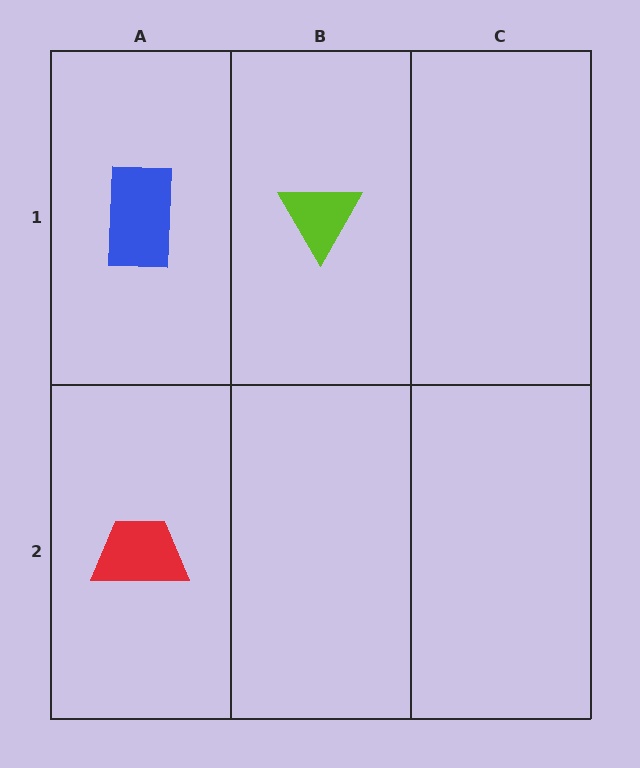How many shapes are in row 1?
2 shapes.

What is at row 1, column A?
A blue rectangle.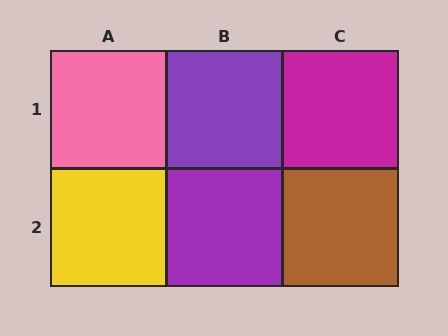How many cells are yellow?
1 cell is yellow.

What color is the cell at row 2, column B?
Purple.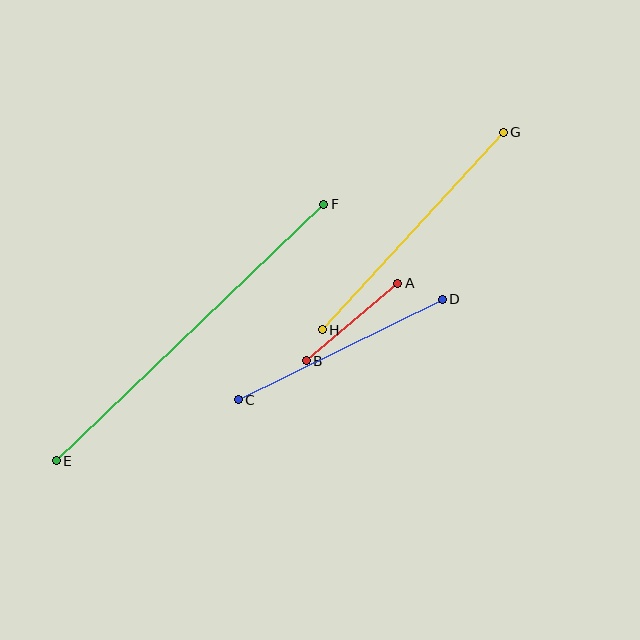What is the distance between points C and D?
The distance is approximately 227 pixels.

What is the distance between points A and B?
The distance is approximately 119 pixels.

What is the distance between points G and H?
The distance is approximately 268 pixels.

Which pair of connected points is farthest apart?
Points E and F are farthest apart.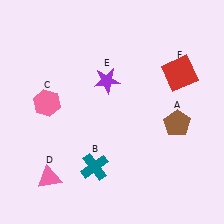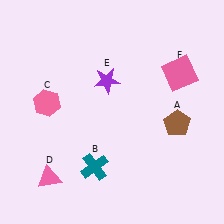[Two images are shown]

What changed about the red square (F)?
In Image 1, F is red. In Image 2, it changed to pink.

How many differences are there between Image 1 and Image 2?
There is 1 difference between the two images.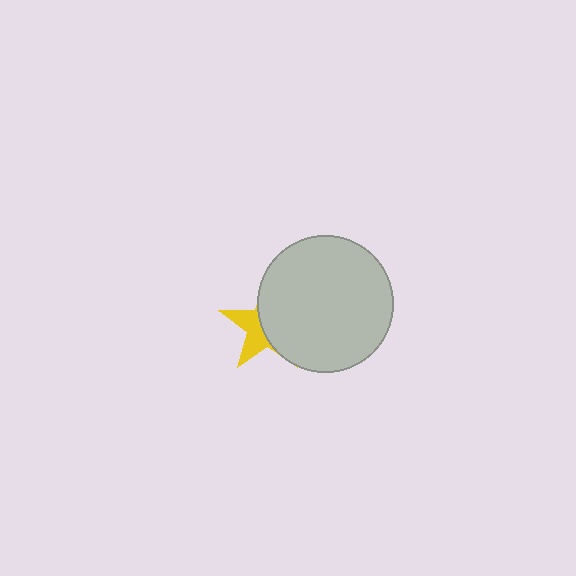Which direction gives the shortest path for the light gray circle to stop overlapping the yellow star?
Moving right gives the shortest separation.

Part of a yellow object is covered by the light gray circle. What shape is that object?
It is a star.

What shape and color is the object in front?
The object in front is a light gray circle.